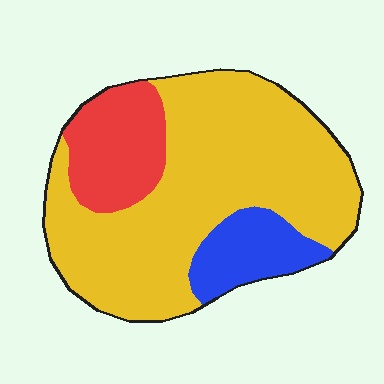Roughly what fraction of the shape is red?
Red covers around 20% of the shape.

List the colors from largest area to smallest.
From largest to smallest: yellow, red, blue.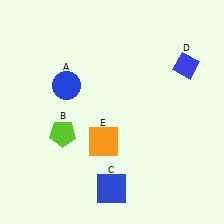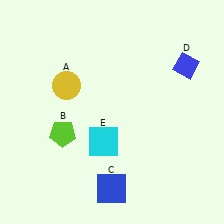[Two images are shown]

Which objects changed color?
A changed from blue to yellow. E changed from orange to cyan.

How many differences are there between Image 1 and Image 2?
There are 2 differences between the two images.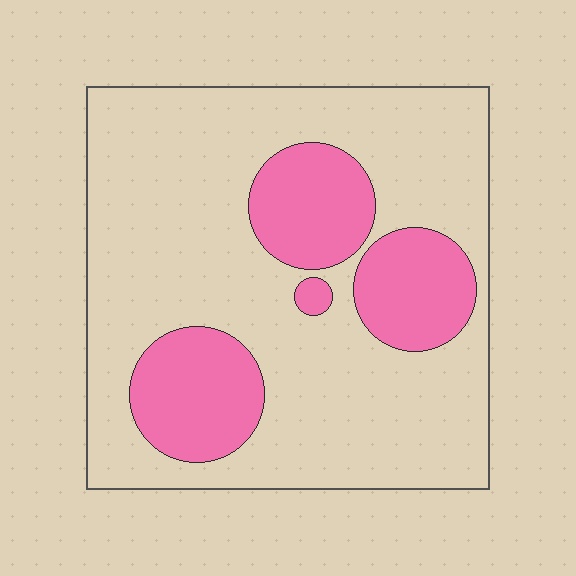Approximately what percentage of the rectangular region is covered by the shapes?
Approximately 25%.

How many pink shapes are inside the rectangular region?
4.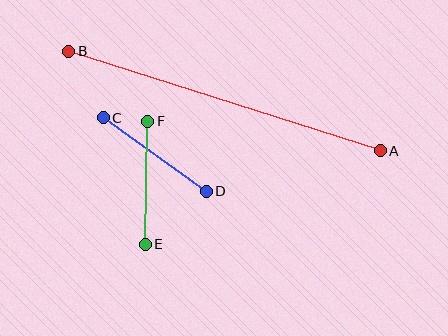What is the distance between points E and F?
The distance is approximately 123 pixels.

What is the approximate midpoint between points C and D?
The midpoint is at approximately (155, 155) pixels.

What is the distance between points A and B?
The distance is approximately 327 pixels.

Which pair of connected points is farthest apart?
Points A and B are farthest apart.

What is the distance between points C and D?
The distance is approximately 126 pixels.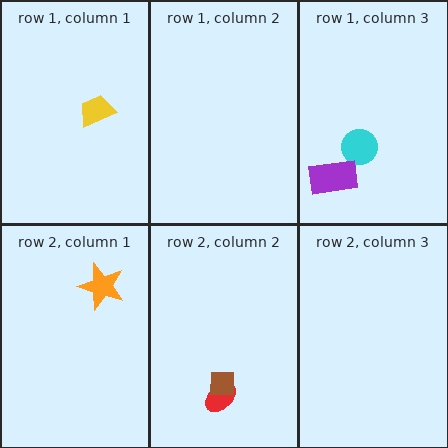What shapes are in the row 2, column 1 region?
The orange star.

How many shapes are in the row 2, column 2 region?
2.